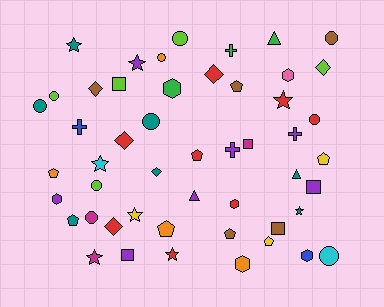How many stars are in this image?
There are 8 stars.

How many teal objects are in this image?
There are 7 teal objects.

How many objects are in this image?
There are 50 objects.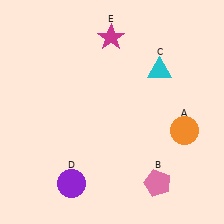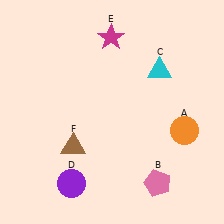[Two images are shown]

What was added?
A brown triangle (F) was added in Image 2.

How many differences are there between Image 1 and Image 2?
There is 1 difference between the two images.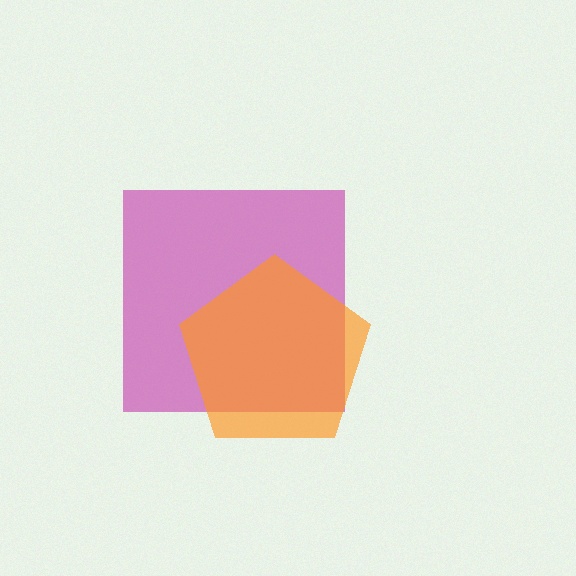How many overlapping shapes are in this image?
There are 2 overlapping shapes in the image.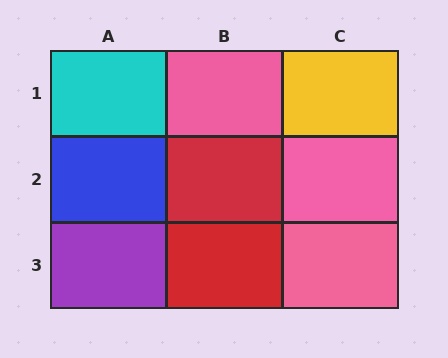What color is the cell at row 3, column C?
Pink.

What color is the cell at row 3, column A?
Purple.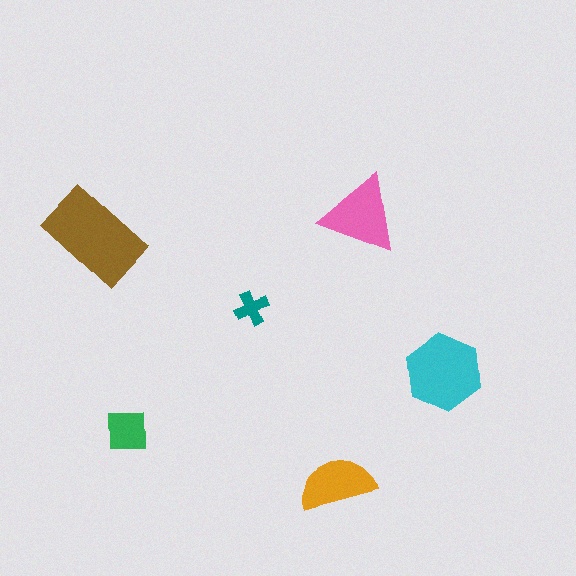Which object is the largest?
The brown rectangle.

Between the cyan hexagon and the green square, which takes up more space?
The cyan hexagon.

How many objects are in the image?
There are 6 objects in the image.